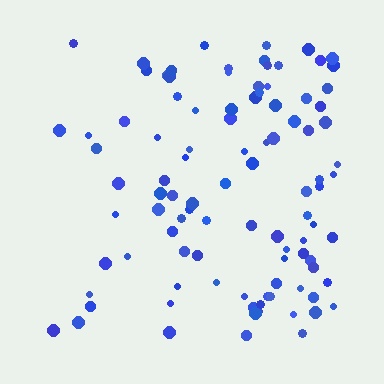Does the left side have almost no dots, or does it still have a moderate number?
Still a moderate number, just noticeably fewer than the right.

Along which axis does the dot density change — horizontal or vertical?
Horizontal.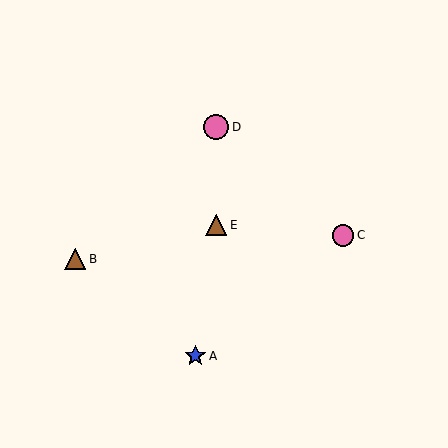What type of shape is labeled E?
Shape E is a brown triangle.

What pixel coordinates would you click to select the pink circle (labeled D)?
Click at (216, 127) to select the pink circle D.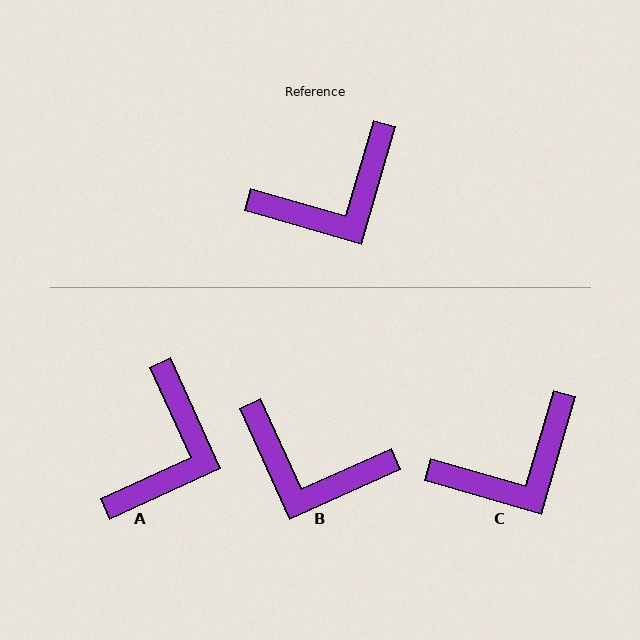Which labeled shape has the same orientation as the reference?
C.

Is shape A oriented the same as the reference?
No, it is off by about 40 degrees.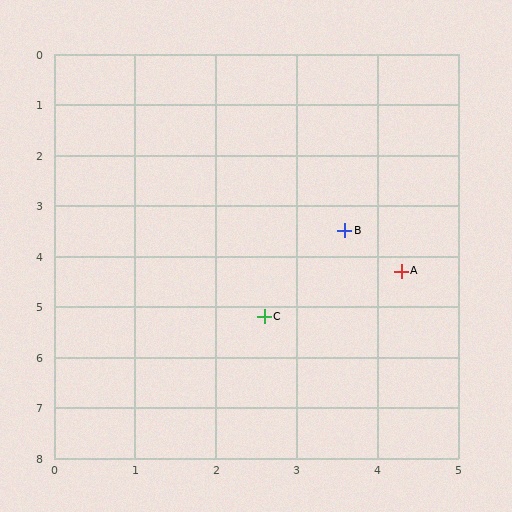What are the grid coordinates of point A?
Point A is at approximately (4.3, 4.3).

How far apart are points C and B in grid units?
Points C and B are about 2.0 grid units apart.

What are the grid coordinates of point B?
Point B is at approximately (3.6, 3.5).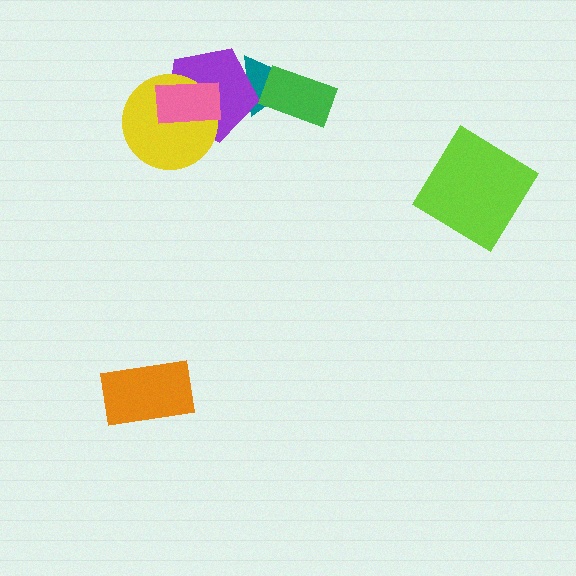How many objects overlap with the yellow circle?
2 objects overlap with the yellow circle.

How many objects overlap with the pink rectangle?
2 objects overlap with the pink rectangle.